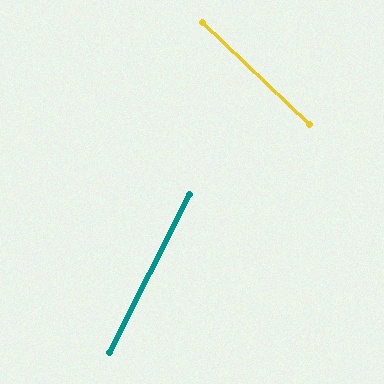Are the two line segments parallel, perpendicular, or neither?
Neither parallel nor perpendicular — they differ by about 73°.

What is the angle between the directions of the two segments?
Approximately 73 degrees.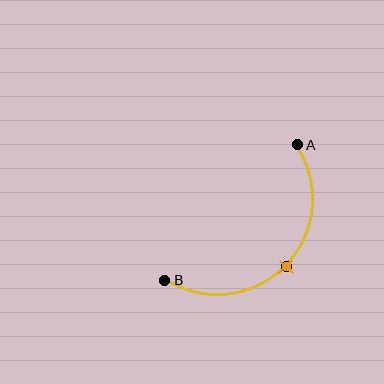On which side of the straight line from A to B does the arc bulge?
The arc bulges below and to the right of the straight line connecting A and B.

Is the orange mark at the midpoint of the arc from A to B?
Yes. The orange mark lies on the arc at equal arc-length from both A and B — it is the arc midpoint.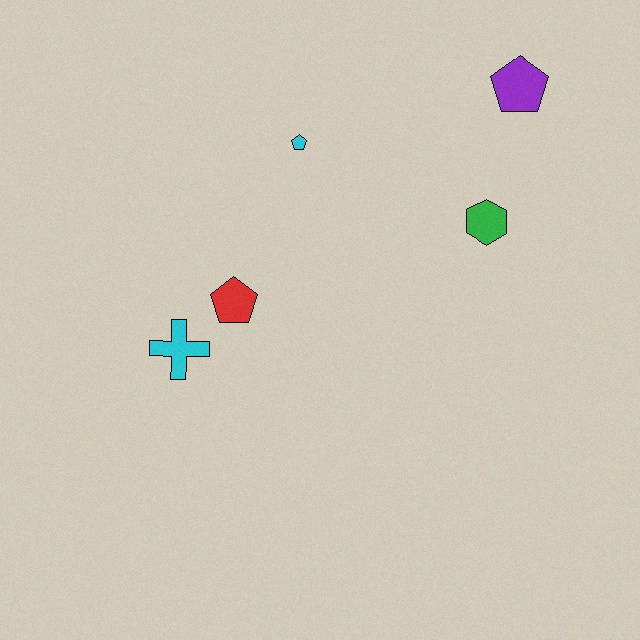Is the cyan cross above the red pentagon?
No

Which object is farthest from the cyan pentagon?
The cyan cross is farthest from the cyan pentagon.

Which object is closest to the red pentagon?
The cyan cross is closest to the red pentagon.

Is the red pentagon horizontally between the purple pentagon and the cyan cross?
Yes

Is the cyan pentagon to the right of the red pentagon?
Yes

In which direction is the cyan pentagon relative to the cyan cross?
The cyan pentagon is above the cyan cross.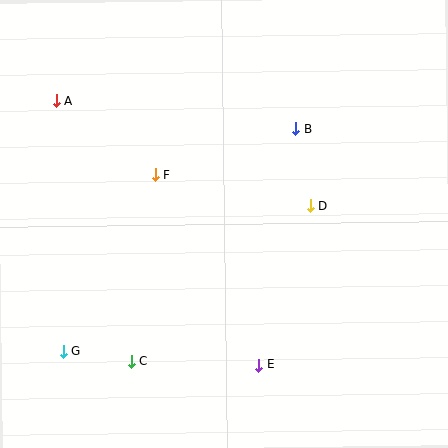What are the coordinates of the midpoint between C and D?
The midpoint between C and D is at (220, 283).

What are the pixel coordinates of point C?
Point C is at (131, 361).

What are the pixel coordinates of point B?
Point B is at (296, 129).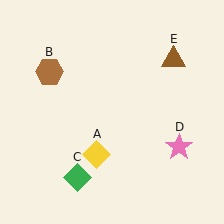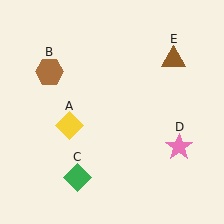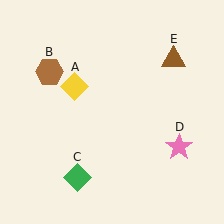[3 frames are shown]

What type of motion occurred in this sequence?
The yellow diamond (object A) rotated clockwise around the center of the scene.